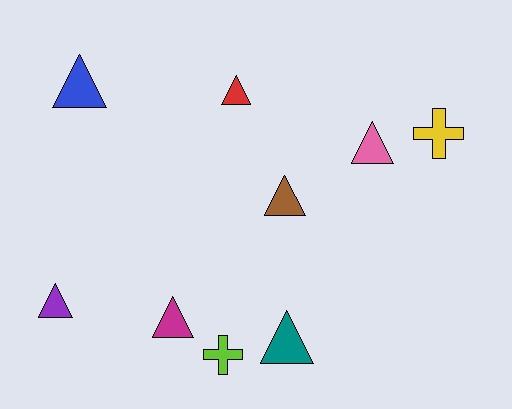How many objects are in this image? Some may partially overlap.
There are 9 objects.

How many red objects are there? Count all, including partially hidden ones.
There is 1 red object.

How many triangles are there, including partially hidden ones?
There are 7 triangles.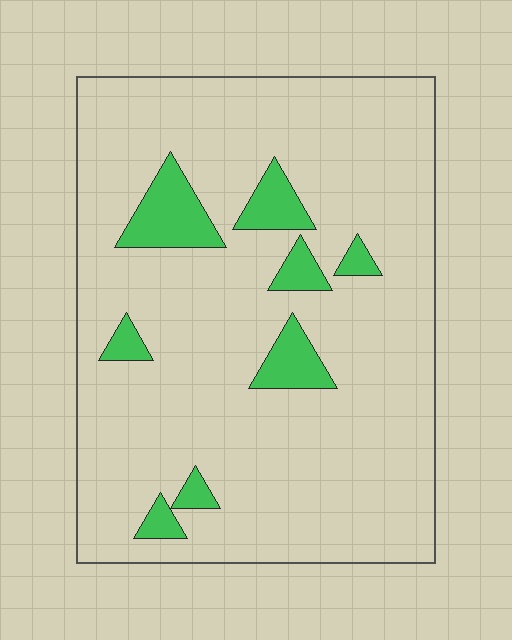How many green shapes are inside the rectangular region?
8.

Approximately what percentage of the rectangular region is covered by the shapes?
Approximately 10%.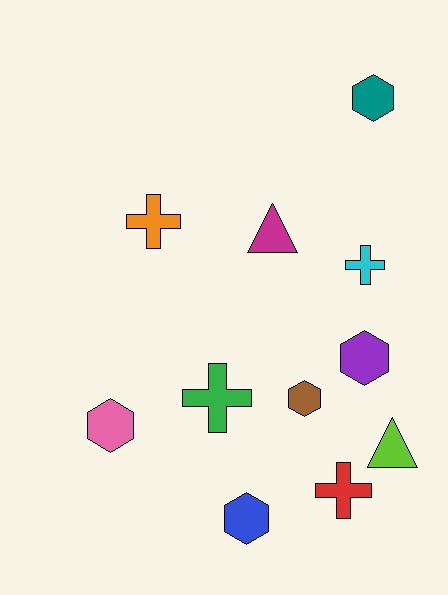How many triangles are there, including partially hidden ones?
There are 2 triangles.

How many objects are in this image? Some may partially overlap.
There are 11 objects.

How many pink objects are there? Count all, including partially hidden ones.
There is 1 pink object.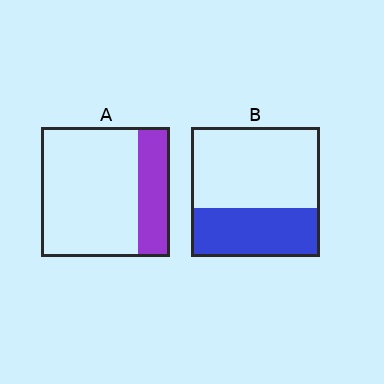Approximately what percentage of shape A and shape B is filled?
A is approximately 25% and B is approximately 40%.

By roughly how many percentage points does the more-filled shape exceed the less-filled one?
By roughly 15 percentage points (B over A).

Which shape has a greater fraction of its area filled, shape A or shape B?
Shape B.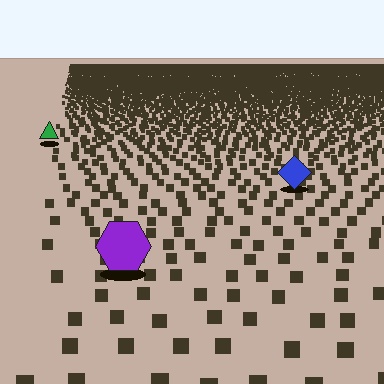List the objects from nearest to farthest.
From nearest to farthest: the purple hexagon, the blue diamond, the green triangle.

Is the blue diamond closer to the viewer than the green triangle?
Yes. The blue diamond is closer — you can tell from the texture gradient: the ground texture is coarser near it.